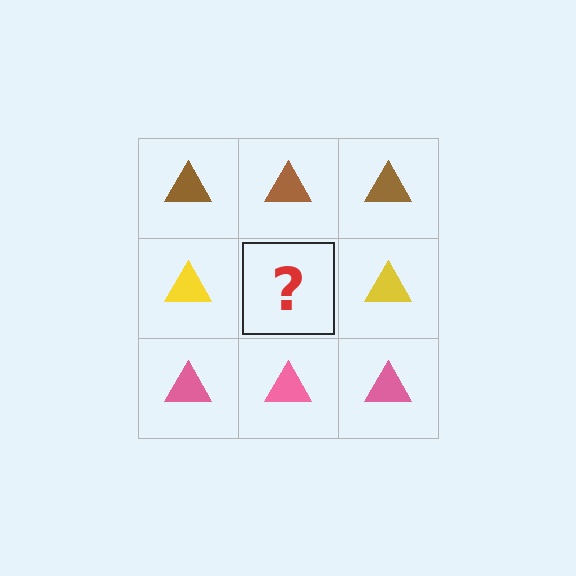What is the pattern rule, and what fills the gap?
The rule is that each row has a consistent color. The gap should be filled with a yellow triangle.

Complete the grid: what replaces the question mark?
The question mark should be replaced with a yellow triangle.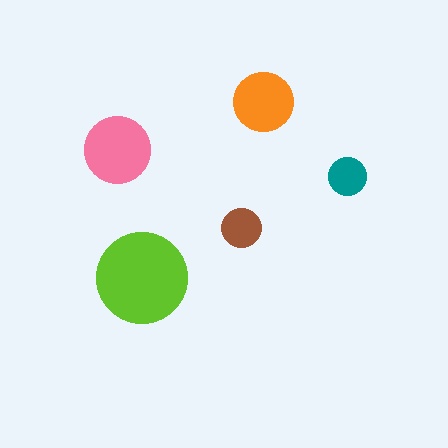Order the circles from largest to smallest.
the lime one, the pink one, the orange one, the brown one, the teal one.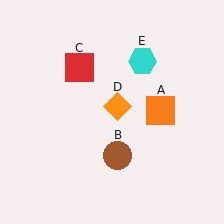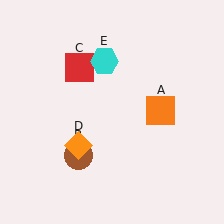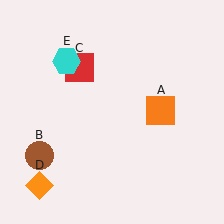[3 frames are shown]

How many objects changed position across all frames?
3 objects changed position: brown circle (object B), orange diamond (object D), cyan hexagon (object E).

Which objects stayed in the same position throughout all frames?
Orange square (object A) and red square (object C) remained stationary.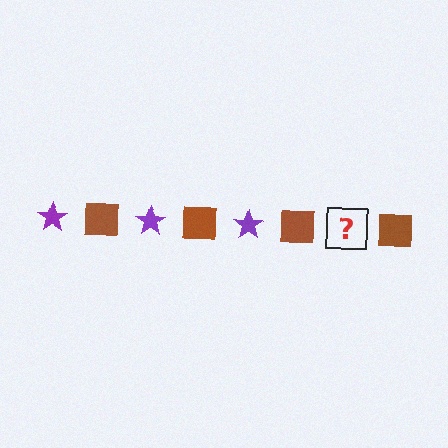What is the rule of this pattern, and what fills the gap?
The rule is that the pattern alternates between purple star and brown square. The gap should be filled with a purple star.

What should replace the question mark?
The question mark should be replaced with a purple star.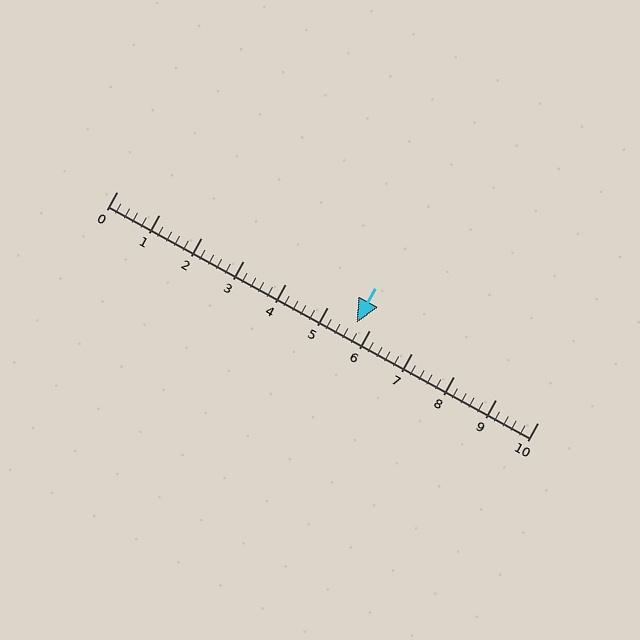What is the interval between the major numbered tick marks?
The major tick marks are spaced 1 units apart.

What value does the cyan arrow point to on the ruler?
The cyan arrow points to approximately 5.7.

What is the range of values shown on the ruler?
The ruler shows values from 0 to 10.